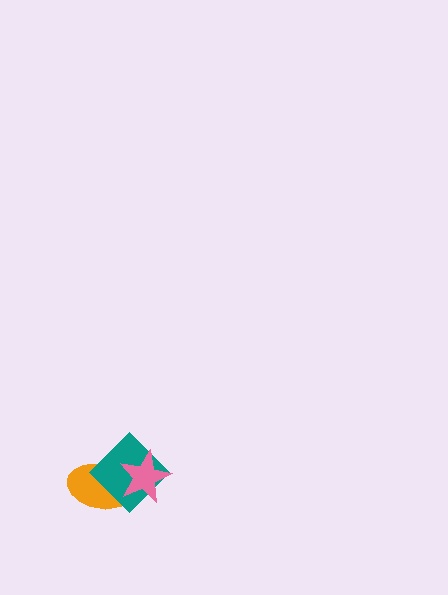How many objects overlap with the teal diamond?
2 objects overlap with the teal diamond.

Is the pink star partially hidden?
No, no other shape covers it.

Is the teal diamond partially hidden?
Yes, it is partially covered by another shape.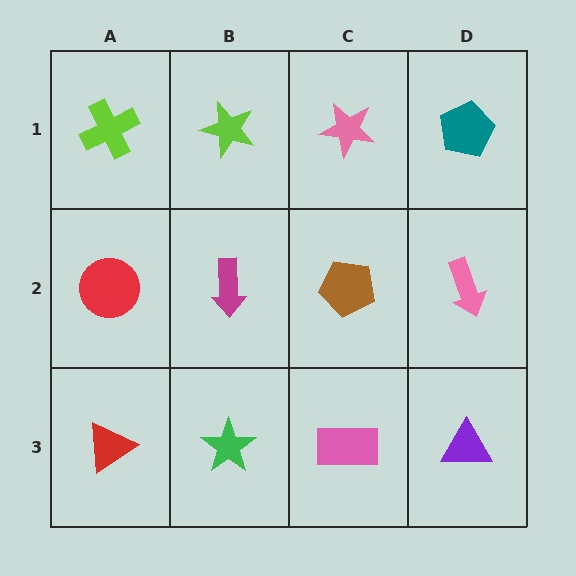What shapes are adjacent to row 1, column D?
A pink arrow (row 2, column D), a pink star (row 1, column C).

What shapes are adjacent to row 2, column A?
A lime cross (row 1, column A), a red triangle (row 3, column A), a magenta arrow (row 2, column B).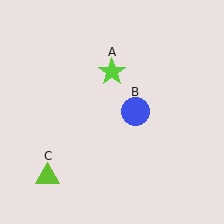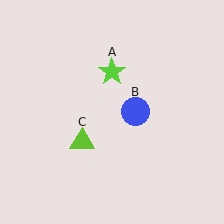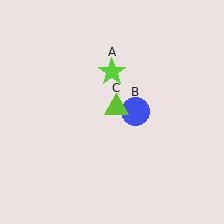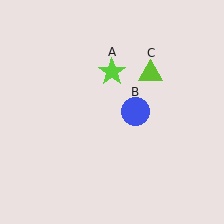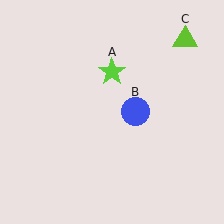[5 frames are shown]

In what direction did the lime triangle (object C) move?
The lime triangle (object C) moved up and to the right.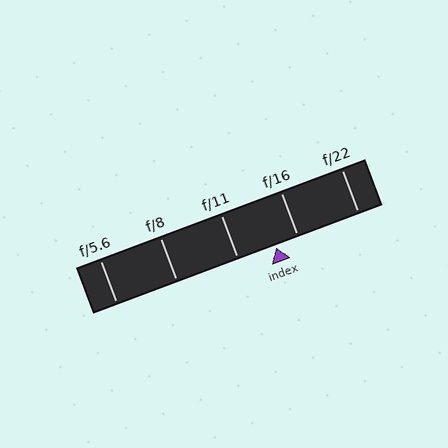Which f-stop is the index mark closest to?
The index mark is closest to f/16.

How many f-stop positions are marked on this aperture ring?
There are 5 f-stop positions marked.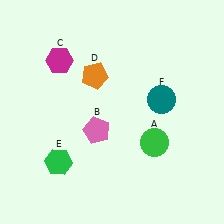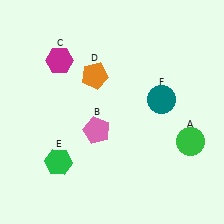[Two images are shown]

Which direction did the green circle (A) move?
The green circle (A) moved right.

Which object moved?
The green circle (A) moved right.